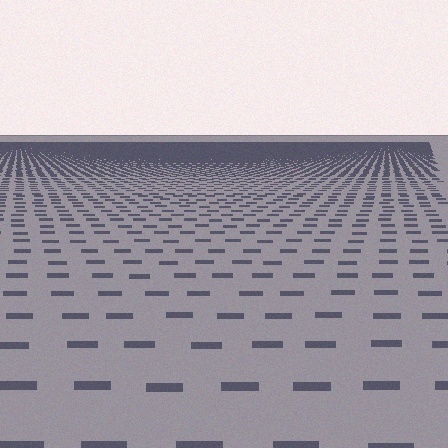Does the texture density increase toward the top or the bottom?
Density increases toward the top.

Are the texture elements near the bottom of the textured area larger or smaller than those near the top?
Larger. Near the bottom, elements are closer to the viewer and appear at a bigger on-screen size.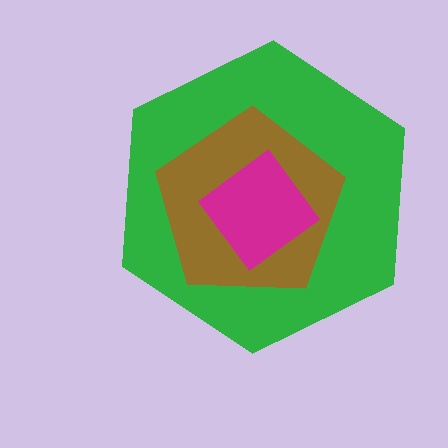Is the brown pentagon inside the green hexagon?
Yes.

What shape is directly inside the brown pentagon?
The magenta diamond.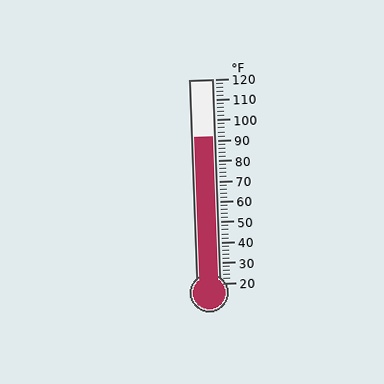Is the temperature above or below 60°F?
The temperature is above 60°F.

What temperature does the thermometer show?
The thermometer shows approximately 92°F.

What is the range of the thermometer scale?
The thermometer scale ranges from 20°F to 120°F.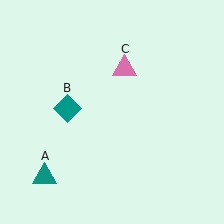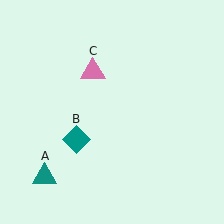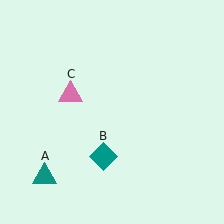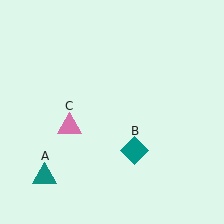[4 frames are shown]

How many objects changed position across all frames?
2 objects changed position: teal diamond (object B), pink triangle (object C).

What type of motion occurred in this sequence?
The teal diamond (object B), pink triangle (object C) rotated counterclockwise around the center of the scene.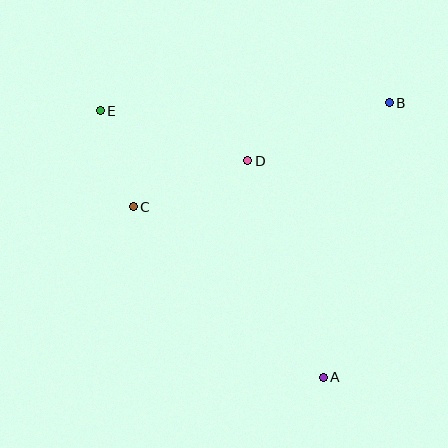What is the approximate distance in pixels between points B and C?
The distance between B and C is approximately 276 pixels.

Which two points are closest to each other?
Points C and E are closest to each other.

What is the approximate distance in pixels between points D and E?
The distance between D and E is approximately 156 pixels.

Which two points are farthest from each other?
Points A and E are farthest from each other.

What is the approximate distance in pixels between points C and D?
The distance between C and D is approximately 123 pixels.